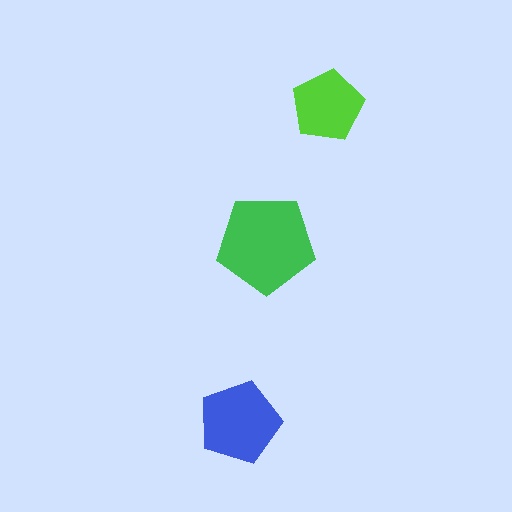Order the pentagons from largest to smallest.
the green one, the blue one, the lime one.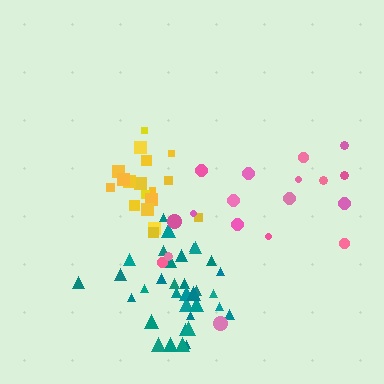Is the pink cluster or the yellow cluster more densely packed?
Yellow.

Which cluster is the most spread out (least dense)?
Pink.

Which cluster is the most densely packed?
Teal.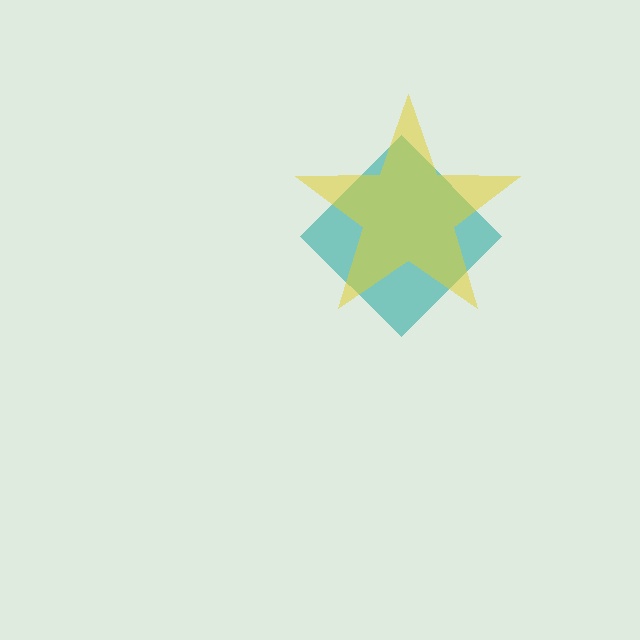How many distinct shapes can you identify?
There are 2 distinct shapes: a teal diamond, a yellow star.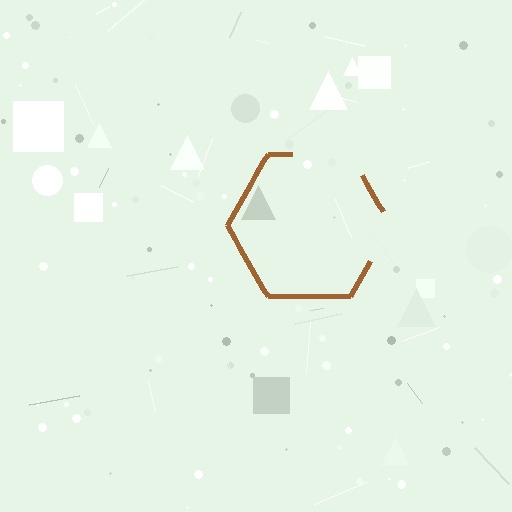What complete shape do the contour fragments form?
The contour fragments form a hexagon.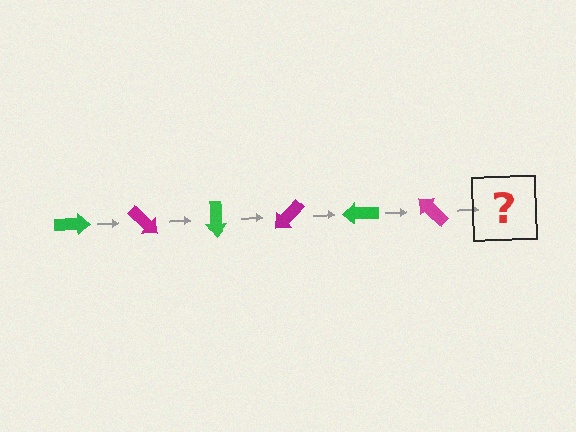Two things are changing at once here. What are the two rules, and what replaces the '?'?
The two rules are that it rotates 45 degrees each step and the color cycles through green and magenta. The '?' should be a green arrow, rotated 270 degrees from the start.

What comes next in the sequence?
The next element should be a green arrow, rotated 270 degrees from the start.